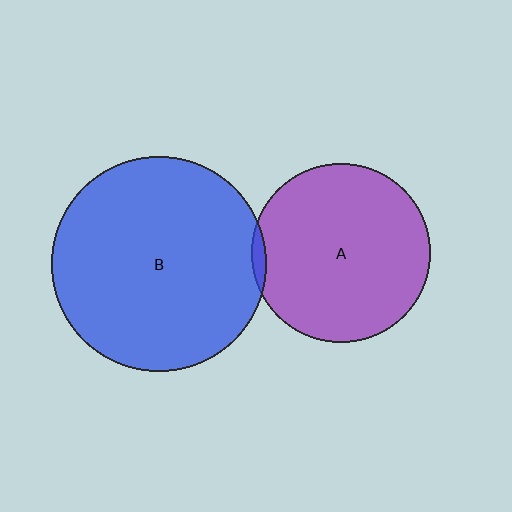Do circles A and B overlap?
Yes.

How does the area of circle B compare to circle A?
Approximately 1.4 times.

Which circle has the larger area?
Circle B (blue).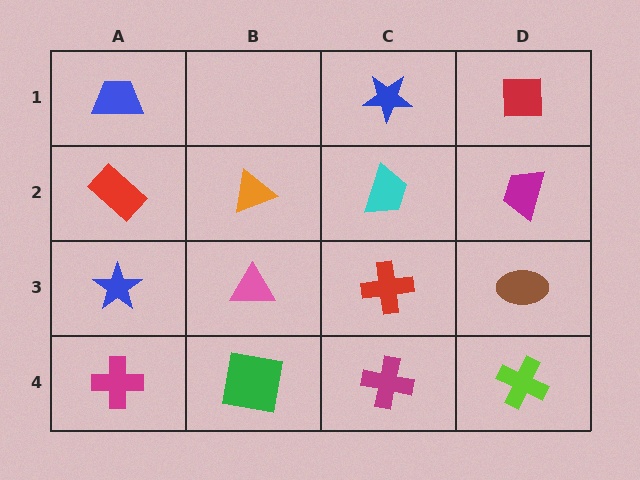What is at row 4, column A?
A magenta cross.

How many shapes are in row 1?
3 shapes.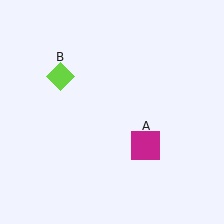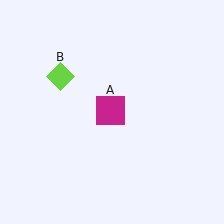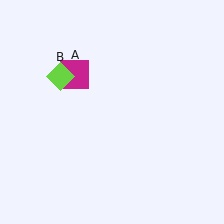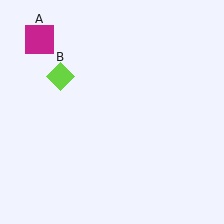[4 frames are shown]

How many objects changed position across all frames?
1 object changed position: magenta square (object A).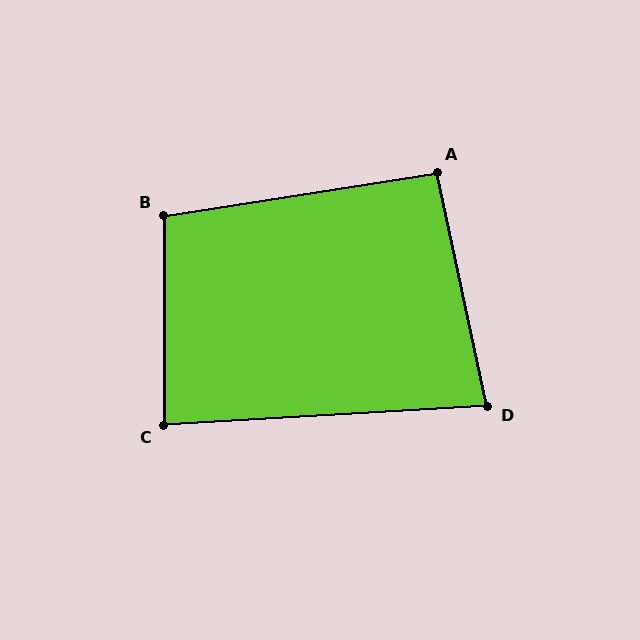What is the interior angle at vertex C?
Approximately 87 degrees (approximately right).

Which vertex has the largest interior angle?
B, at approximately 99 degrees.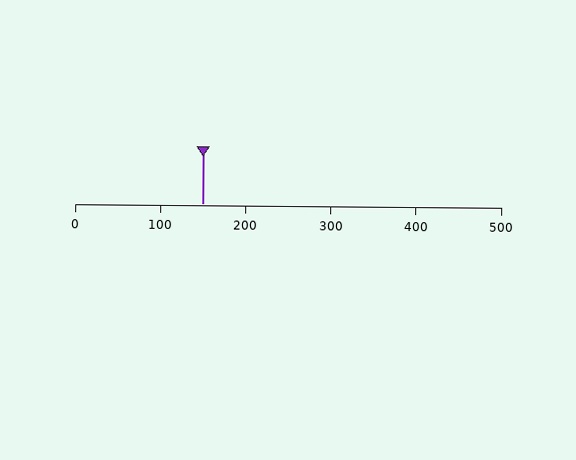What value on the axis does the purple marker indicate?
The marker indicates approximately 150.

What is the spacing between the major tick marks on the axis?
The major ticks are spaced 100 apart.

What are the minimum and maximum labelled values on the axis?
The axis runs from 0 to 500.